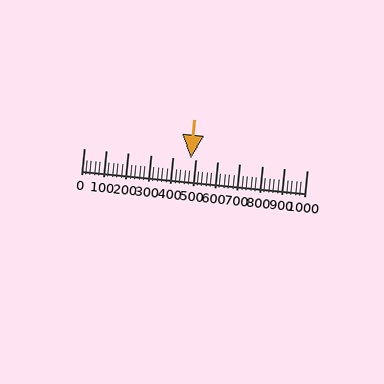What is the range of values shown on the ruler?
The ruler shows values from 0 to 1000.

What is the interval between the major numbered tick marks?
The major tick marks are spaced 100 units apart.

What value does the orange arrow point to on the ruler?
The orange arrow points to approximately 480.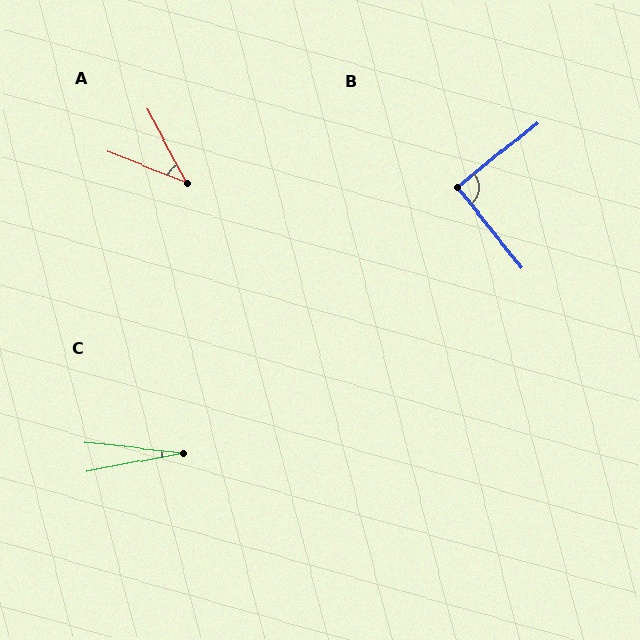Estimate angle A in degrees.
Approximately 40 degrees.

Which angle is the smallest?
C, at approximately 17 degrees.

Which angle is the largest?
B, at approximately 90 degrees.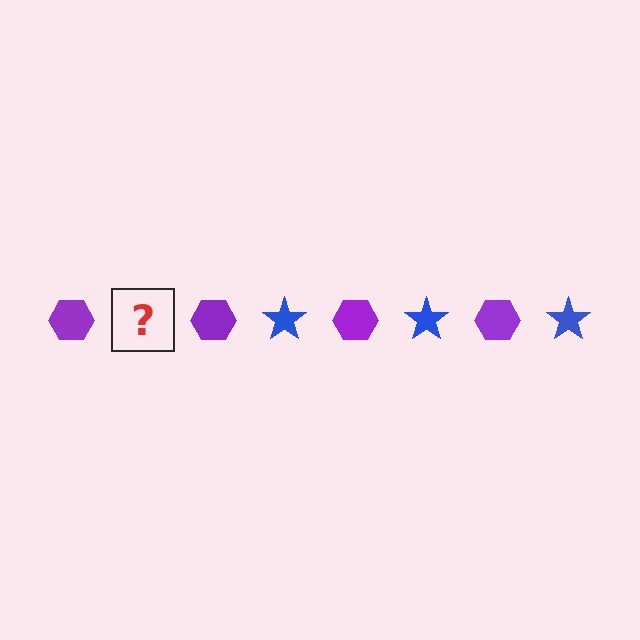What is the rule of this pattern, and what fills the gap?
The rule is that the pattern alternates between purple hexagon and blue star. The gap should be filled with a blue star.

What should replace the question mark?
The question mark should be replaced with a blue star.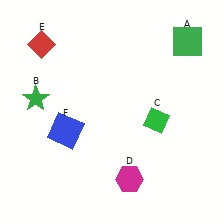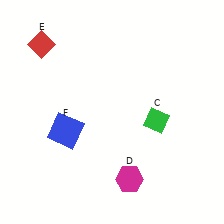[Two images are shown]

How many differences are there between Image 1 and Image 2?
There are 2 differences between the two images.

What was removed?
The green star (B), the green square (A) were removed in Image 2.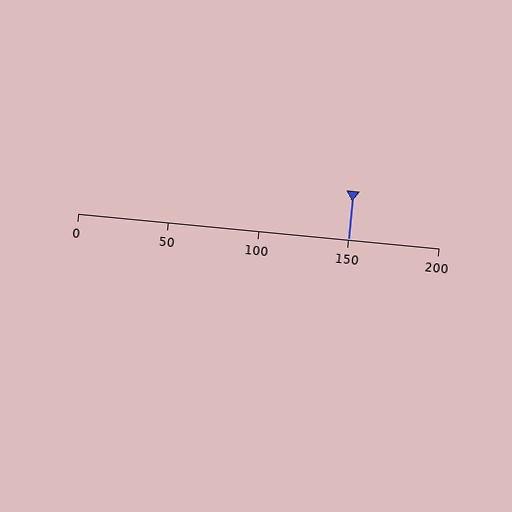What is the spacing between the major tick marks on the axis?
The major ticks are spaced 50 apart.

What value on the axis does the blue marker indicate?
The marker indicates approximately 150.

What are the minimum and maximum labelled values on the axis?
The axis runs from 0 to 200.